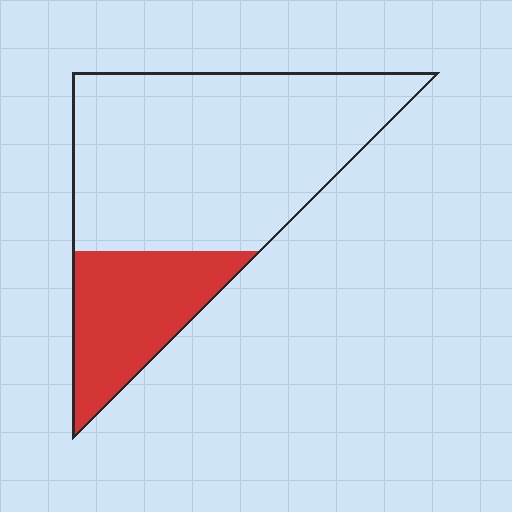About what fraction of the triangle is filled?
About one quarter (1/4).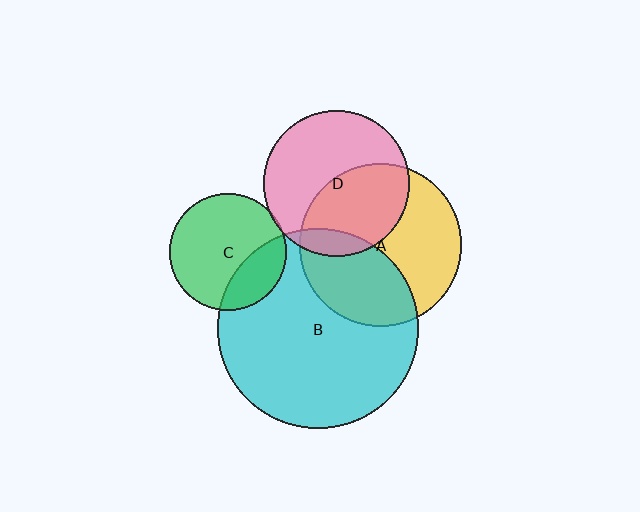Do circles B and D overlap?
Yes.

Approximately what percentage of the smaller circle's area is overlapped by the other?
Approximately 10%.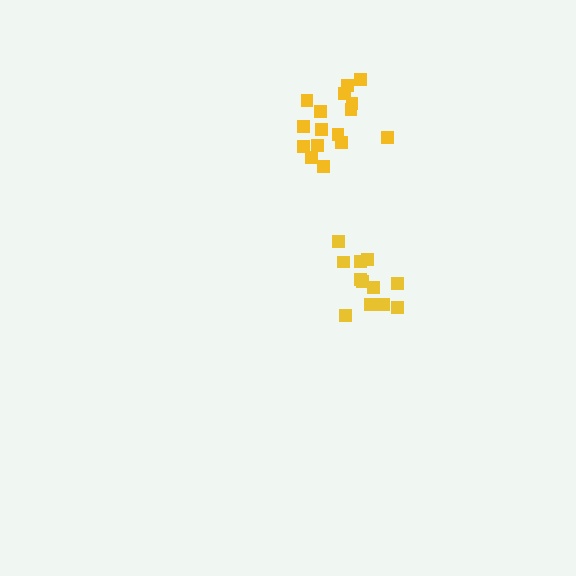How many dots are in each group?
Group 1: 16 dots, Group 2: 12 dots (28 total).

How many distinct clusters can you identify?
There are 2 distinct clusters.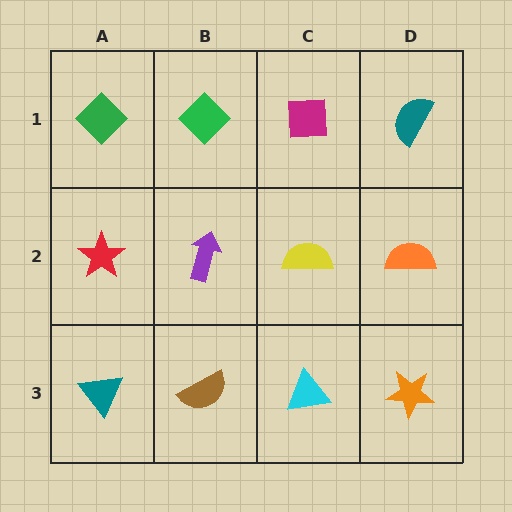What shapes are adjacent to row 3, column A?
A red star (row 2, column A), a brown semicircle (row 3, column B).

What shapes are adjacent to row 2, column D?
A teal semicircle (row 1, column D), an orange star (row 3, column D), a yellow semicircle (row 2, column C).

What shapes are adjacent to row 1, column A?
A red star (row 2, column A), a green diamond (row 1, column B).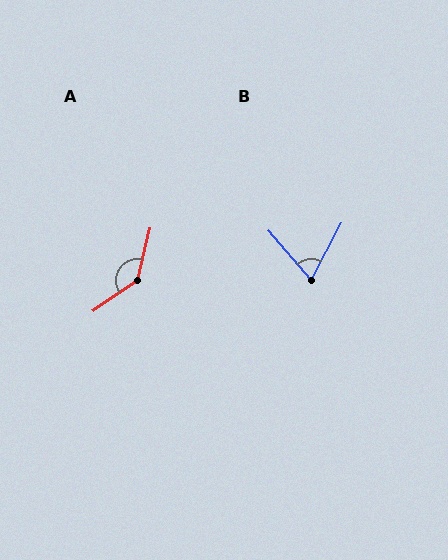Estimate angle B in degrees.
Approximately 68 degrees.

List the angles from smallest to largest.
B (68°), A (137°).